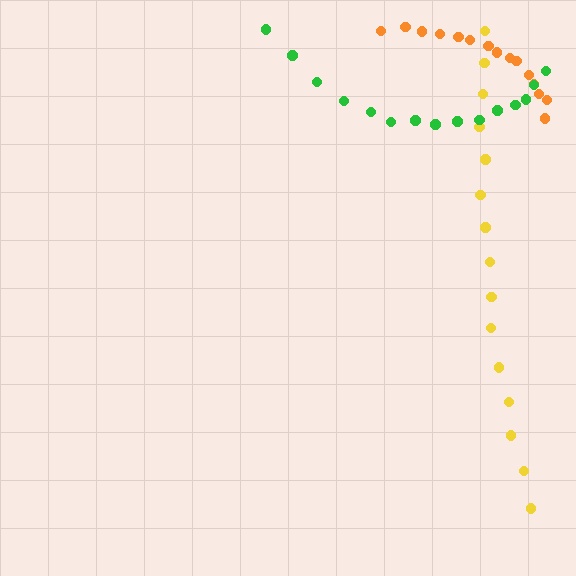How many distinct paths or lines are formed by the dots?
There are 3 distinct paths.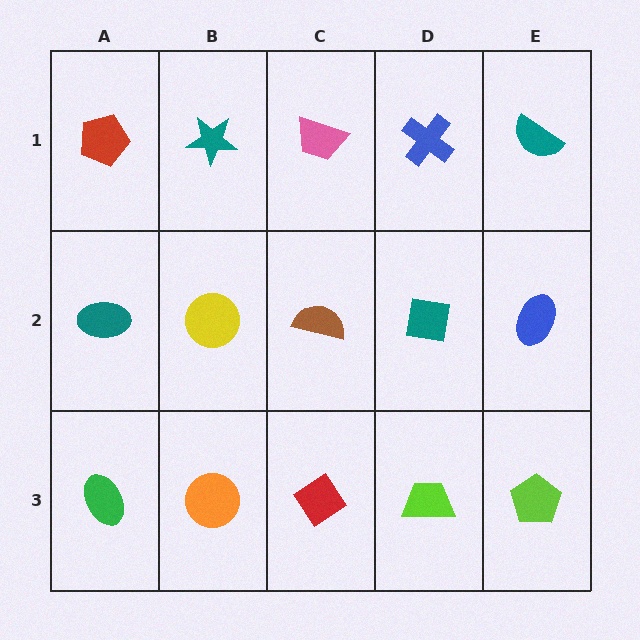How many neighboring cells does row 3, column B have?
3.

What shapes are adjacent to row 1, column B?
A yellow circle (row 2, column B), a red pentagon (row 1, column A), a pink trapezoid (row 1, column C).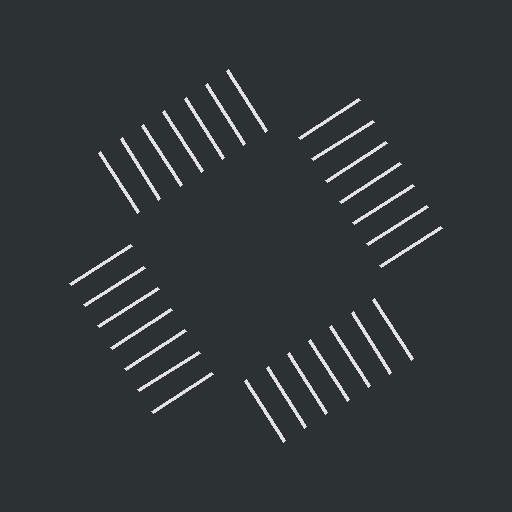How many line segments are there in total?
28 — 7 along each of the 4 edges.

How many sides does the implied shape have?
4 sides — the line-ends trace a square.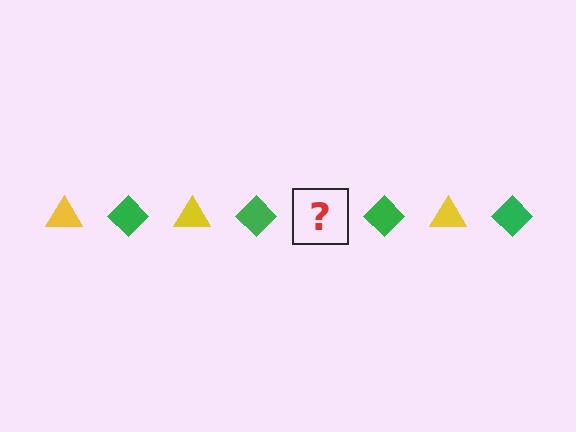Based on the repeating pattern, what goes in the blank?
The blank should be a yellow triangle.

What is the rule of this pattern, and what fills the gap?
The rule is that the pattern alternates between yellow triangle and green diamond. The gap should be filled with a yellow triangle.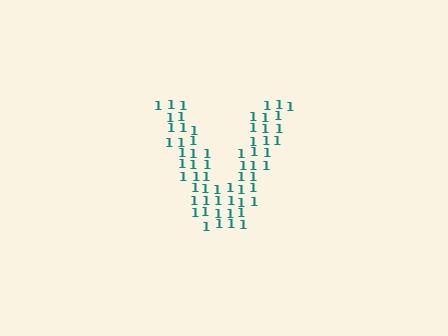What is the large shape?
The large shape is the letter V.